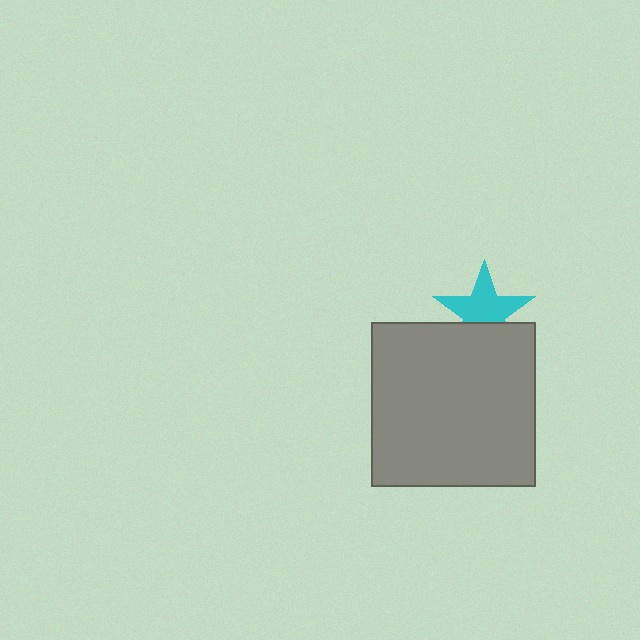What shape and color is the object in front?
The object in front is a gray square.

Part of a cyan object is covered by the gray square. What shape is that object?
It is a star.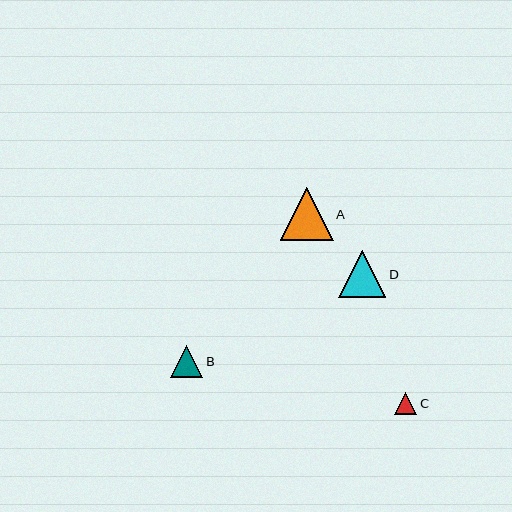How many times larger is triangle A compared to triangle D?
Triangle A is approximately 1.1 times the size of triangle D.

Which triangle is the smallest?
Triangle C is the smallest with a size of approximately 22 pixels.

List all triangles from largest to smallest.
From largest to smallest: A, D, B, C.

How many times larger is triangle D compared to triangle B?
Triangle D is approximately 1.5 times the size of triangle B.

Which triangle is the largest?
Triangle A is the largest with a size of approximately 53 pixels.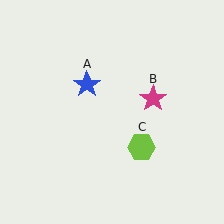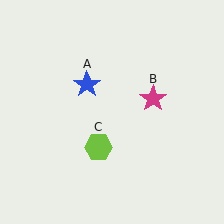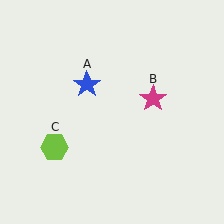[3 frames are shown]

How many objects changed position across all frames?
1 object changed position: lime hexagon (object C).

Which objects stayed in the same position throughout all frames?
Blue star (object A) and magenta star (object B) remained stationary.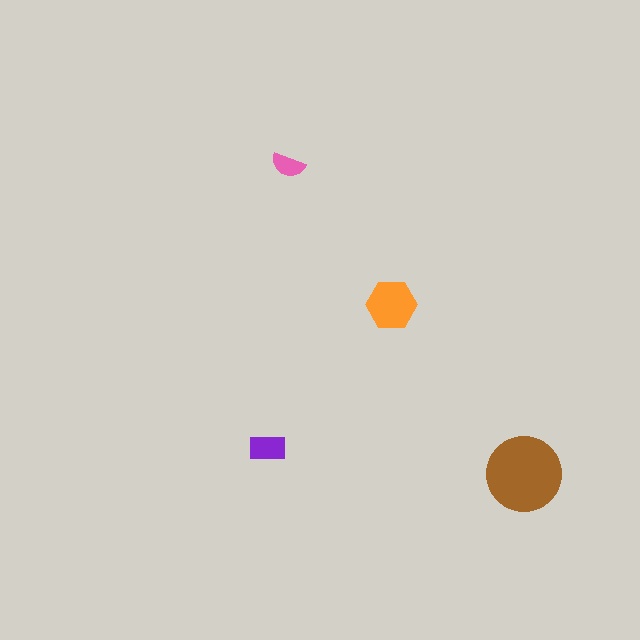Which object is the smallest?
The pink semicircle.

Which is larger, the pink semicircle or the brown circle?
The brown circle.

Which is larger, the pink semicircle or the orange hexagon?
The orange hexagon.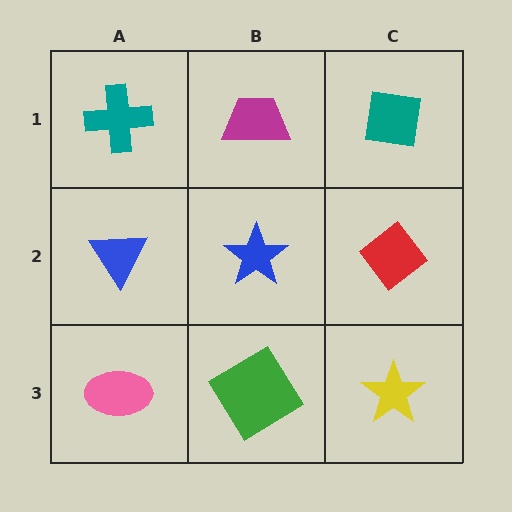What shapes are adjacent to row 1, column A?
A blue triangle (row 2, column A), a magenta trapezoid (row 1, column B).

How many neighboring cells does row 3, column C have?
2.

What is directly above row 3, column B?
A blue star.